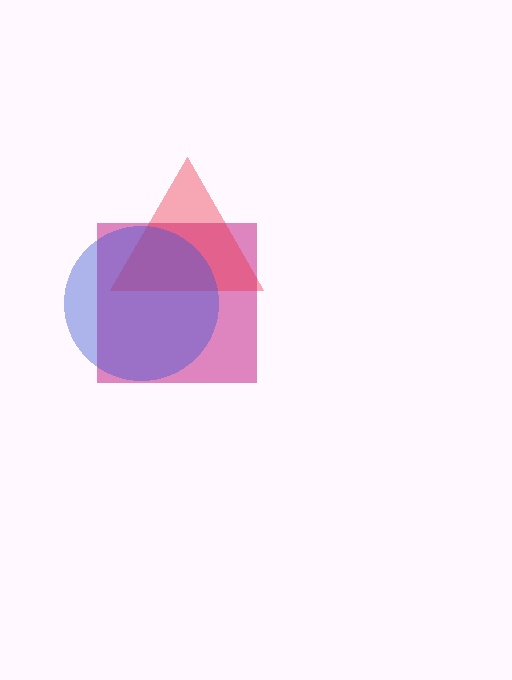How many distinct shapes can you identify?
There are 3 distinct shapes: a magenta square, a red triangle, a blue circle.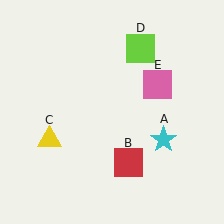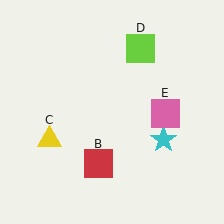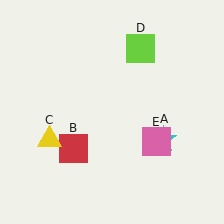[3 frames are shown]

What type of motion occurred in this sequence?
The red square (object B), pink square (object E) rotated clockwise around the center of the scene.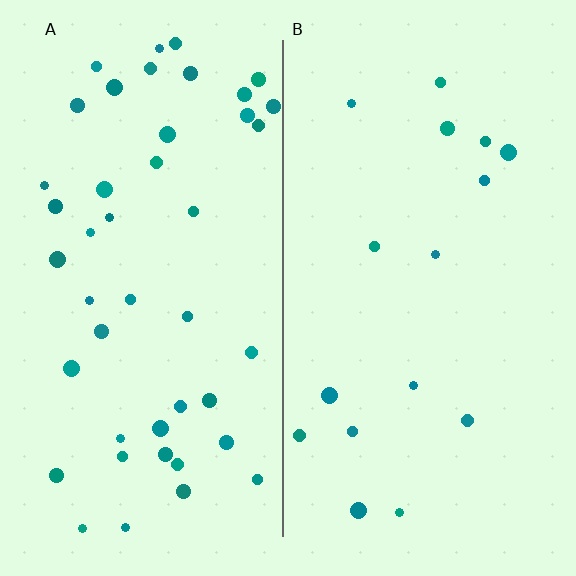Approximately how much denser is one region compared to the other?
Approximately 2.8× — region A over region B.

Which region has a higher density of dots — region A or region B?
A (the left).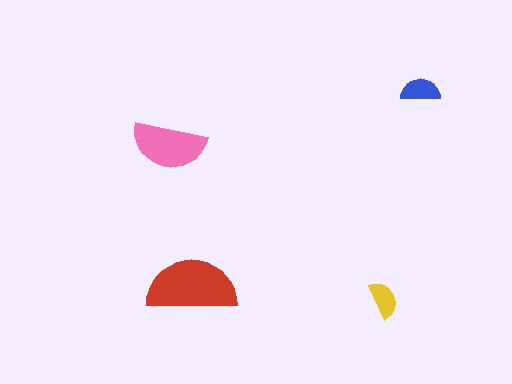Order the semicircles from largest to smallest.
the red one, the pink one, the blue one, the yellow one.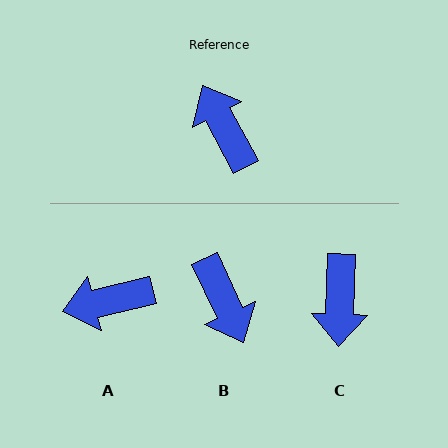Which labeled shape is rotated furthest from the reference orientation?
B, about 176 degrees away.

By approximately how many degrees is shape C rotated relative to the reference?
Approximately 150 degrees counter-clockwise.